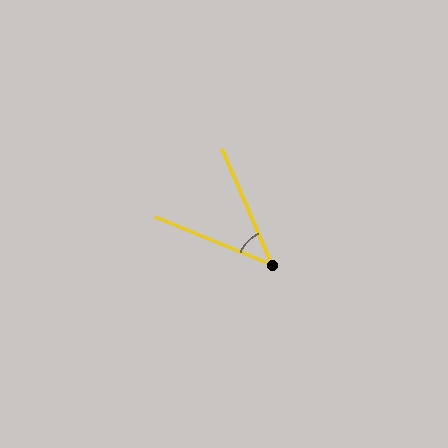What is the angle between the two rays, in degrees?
Approximately 44 degrees.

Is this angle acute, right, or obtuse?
It is acute.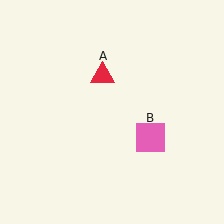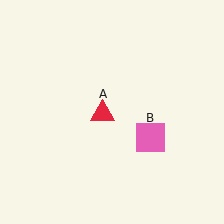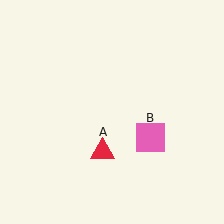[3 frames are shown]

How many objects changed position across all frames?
1 object changed position: red triangle (object A).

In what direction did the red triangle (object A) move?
The red triangle (object A) moved down.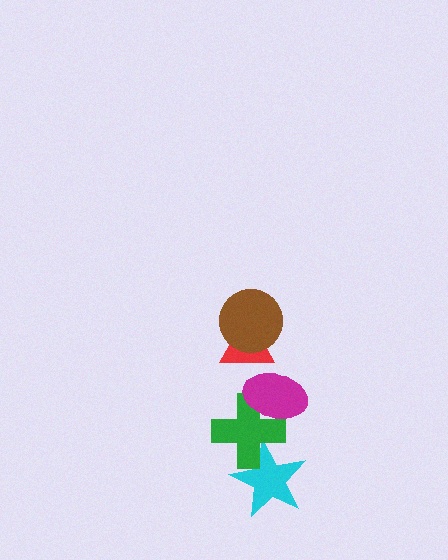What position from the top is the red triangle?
The red triangle is 2nd from the top.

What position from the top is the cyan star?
The cyan star is 5th from the top.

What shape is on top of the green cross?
The magenta ellipse is on top of the green cross.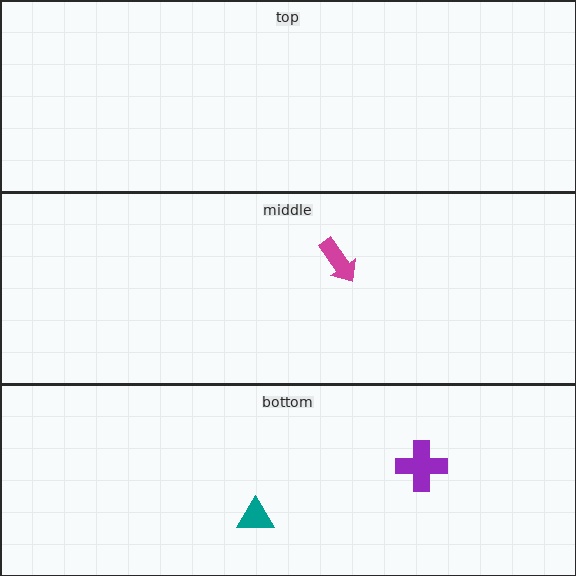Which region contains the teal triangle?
The bottom region.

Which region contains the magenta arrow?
The middle region.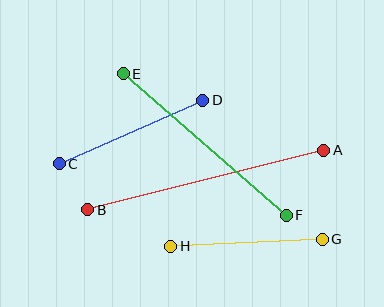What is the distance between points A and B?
The distance is approximately 243 pixels.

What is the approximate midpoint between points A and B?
The midpoint is at approximately (206, 180) pixels.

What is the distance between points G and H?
The distance is approximately 152 pixels.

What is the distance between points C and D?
The distance is approximately 157 pixels.